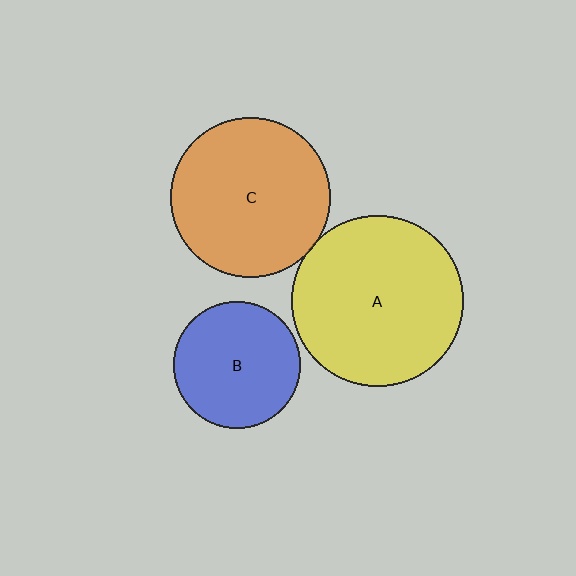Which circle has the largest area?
Circle A (yellow).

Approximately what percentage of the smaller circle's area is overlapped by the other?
Approximately 5%.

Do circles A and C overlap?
Yes.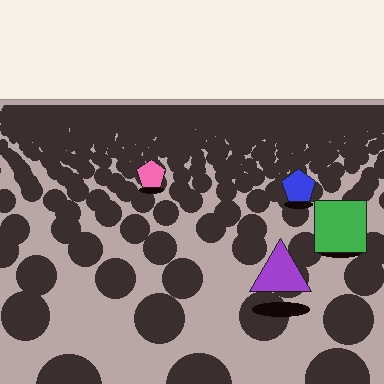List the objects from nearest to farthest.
From nearest to farthest: the purple triangle, the green square, the blue pentagon, the pink pentagon.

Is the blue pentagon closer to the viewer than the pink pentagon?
Yes. The blue pentagon is closer — you can tell from the texture gradient: the ground texture is coarser near it.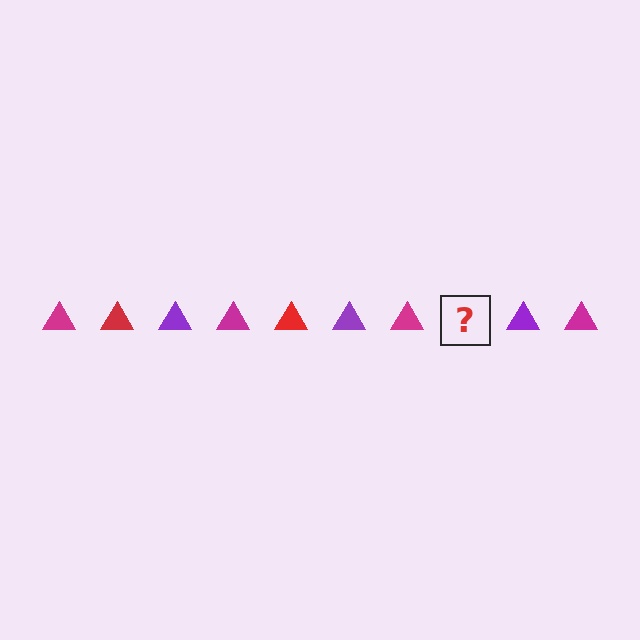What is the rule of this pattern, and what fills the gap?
The rule is that the pattern cycles through magenta, red, purple triangles. The gap should be filled with a red triangle.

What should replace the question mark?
The question mark should be replaced with a red triangle.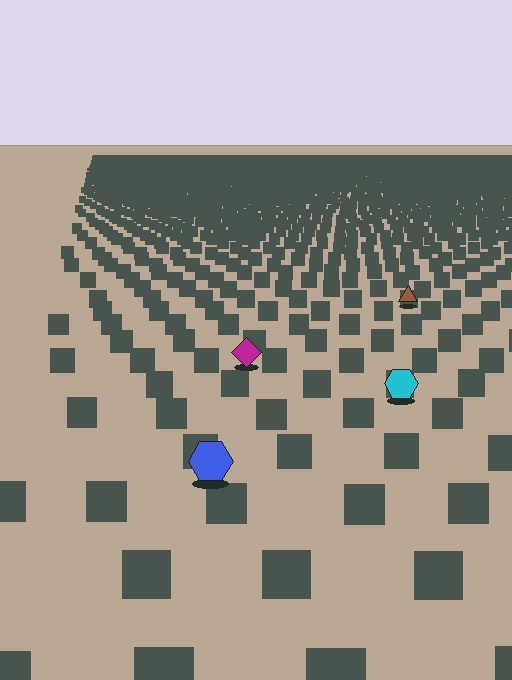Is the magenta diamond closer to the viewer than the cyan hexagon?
No. The cyan hexagon is closer — you can tell from the texture gradient: the ground texture is coarser near it.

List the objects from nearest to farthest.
From nearest to farthest: the blue hexagon, the cyan hexagon, the magenta diamond, the brown triangle.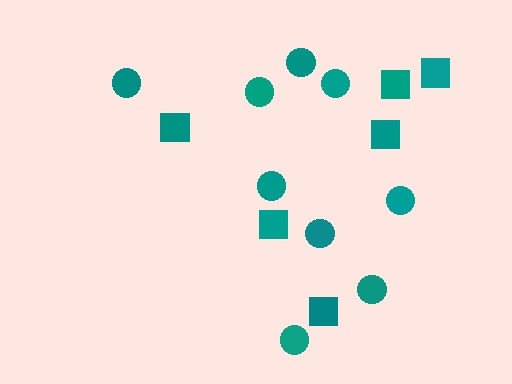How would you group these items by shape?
There are 2 groups: one group of circles (9) and one group of squares (6).